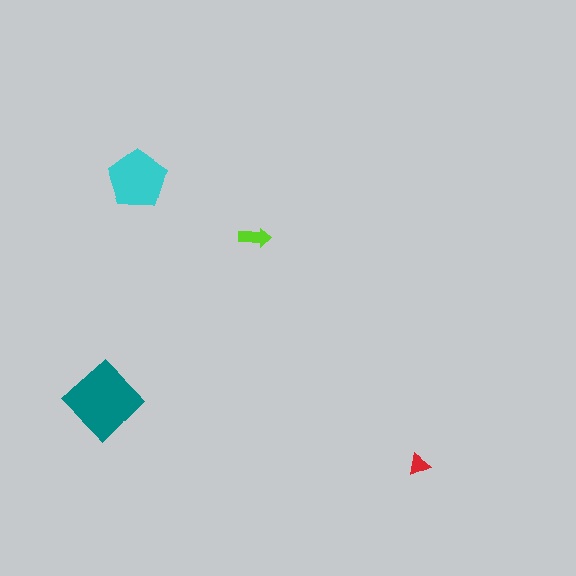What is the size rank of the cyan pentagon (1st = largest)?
2nd.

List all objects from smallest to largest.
The red triangle, the lime arrow, the cyan pentagon, the teal diamond.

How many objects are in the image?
There are 4 objects in the image.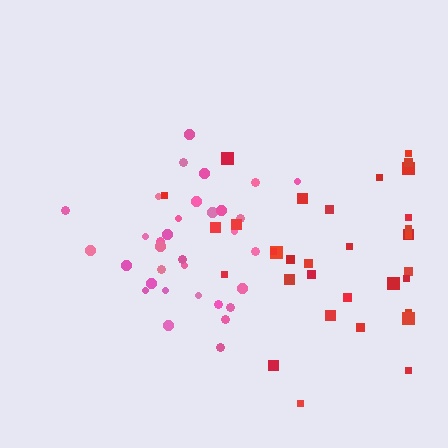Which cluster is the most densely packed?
Pink.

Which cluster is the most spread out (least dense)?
Red.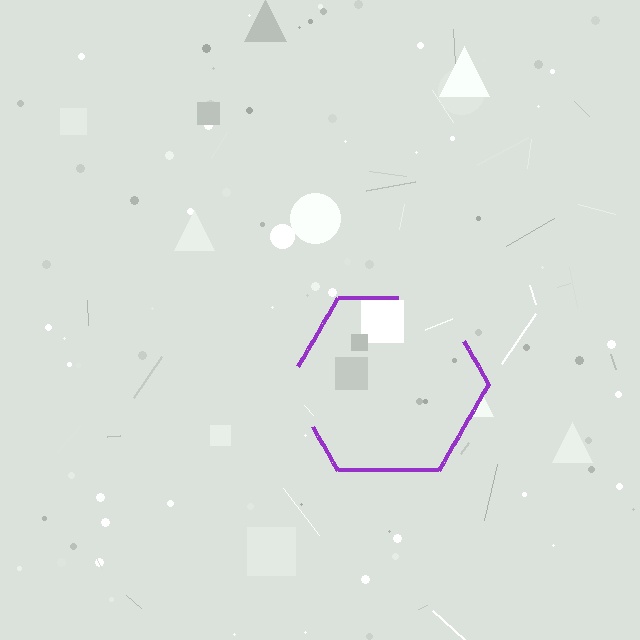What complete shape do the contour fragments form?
The contour fragments form a hexagon.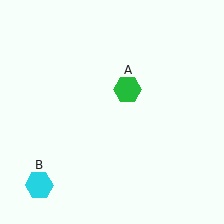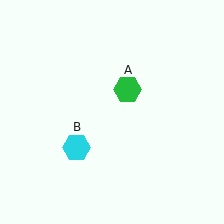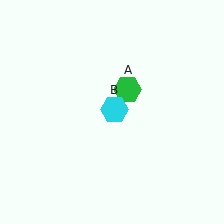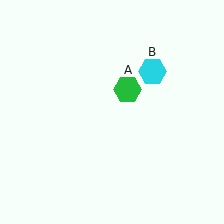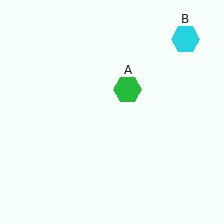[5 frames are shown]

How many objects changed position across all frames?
1 object changed position: cyan hexagon (object B).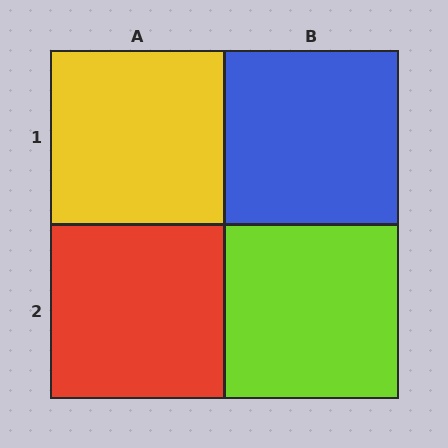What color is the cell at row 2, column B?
Lime.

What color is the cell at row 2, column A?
Red.